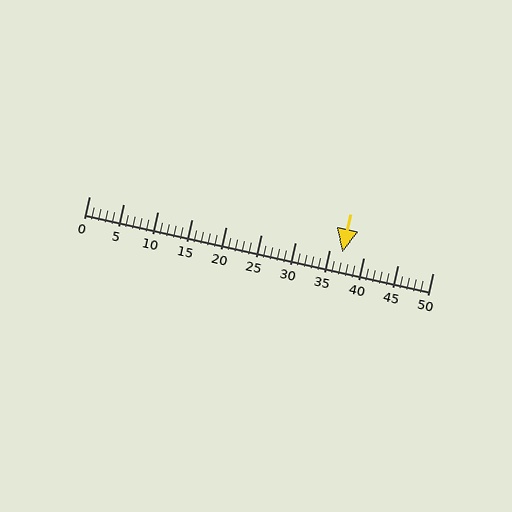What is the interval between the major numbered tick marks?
The major tick marks are spaced 5 units apart.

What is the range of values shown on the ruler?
The ruler shows values from 0 to 50.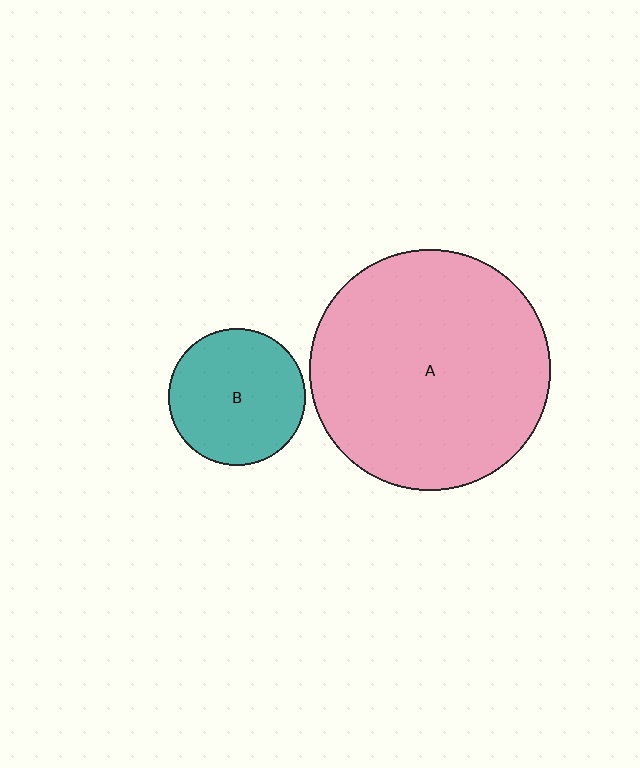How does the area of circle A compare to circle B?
Approximately 3.1 times.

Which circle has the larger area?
Circle A (pink).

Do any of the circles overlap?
No, none of the circles overlap.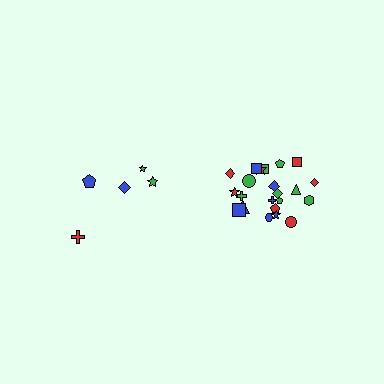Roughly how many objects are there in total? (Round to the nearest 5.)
Roughly 25 objects in total.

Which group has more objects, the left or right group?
The right group.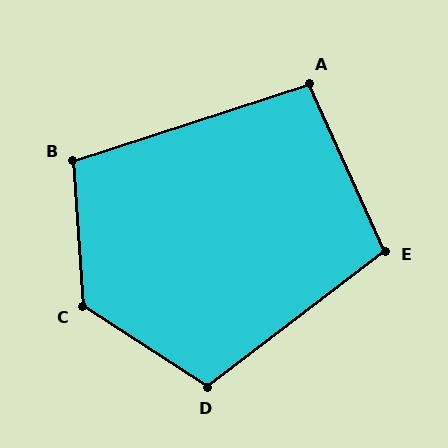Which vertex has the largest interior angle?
C, at approximately 127 degrees.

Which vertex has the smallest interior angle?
A, at approximately 97 degrees.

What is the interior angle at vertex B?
Approximately 104 degrees (obtuse).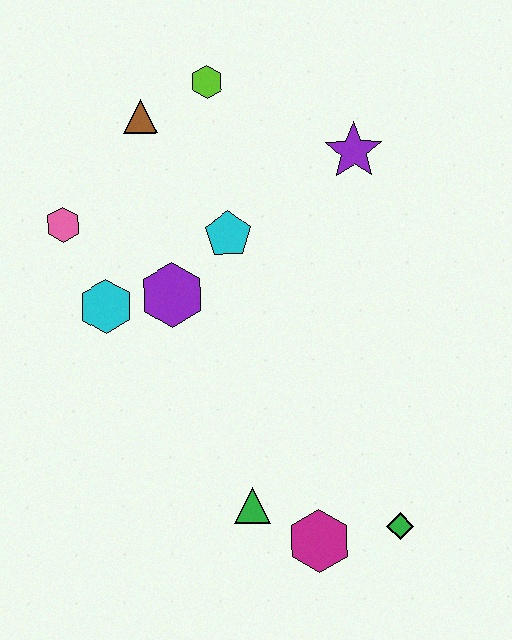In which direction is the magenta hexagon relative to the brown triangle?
The magenta hexagon is below the brown triangle.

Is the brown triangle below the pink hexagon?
No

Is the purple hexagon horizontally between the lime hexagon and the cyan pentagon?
No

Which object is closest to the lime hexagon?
The brown triangle is closest to the lime hexagon.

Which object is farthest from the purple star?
The magenta hexagon is farthest from the purple star.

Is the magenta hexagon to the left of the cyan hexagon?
No